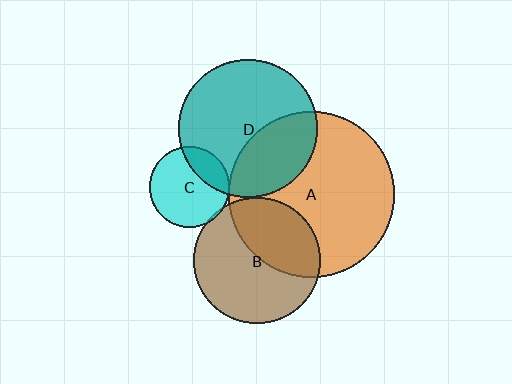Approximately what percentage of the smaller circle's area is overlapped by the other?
Approximately 5%.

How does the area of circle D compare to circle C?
Approximately 3.0 times.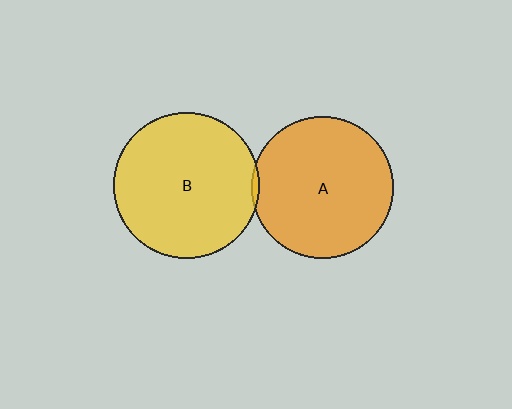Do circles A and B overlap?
Yes.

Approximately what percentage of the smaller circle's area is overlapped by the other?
Approximately 5%.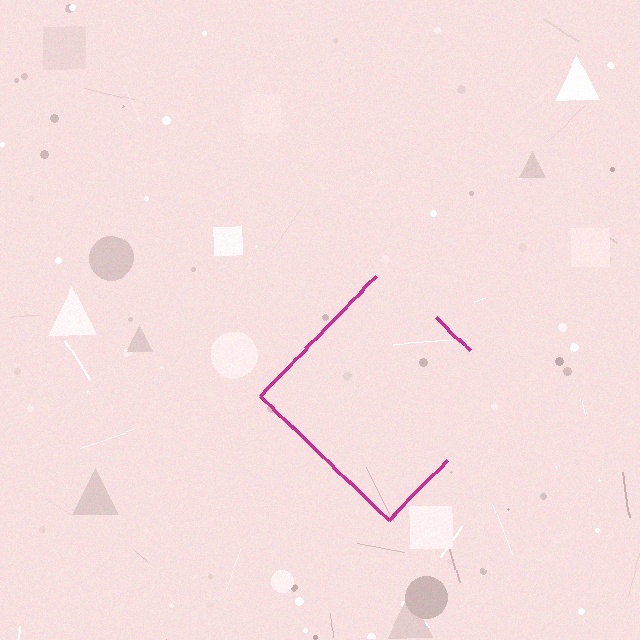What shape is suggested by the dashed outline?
The dashed outline suggests a diamond.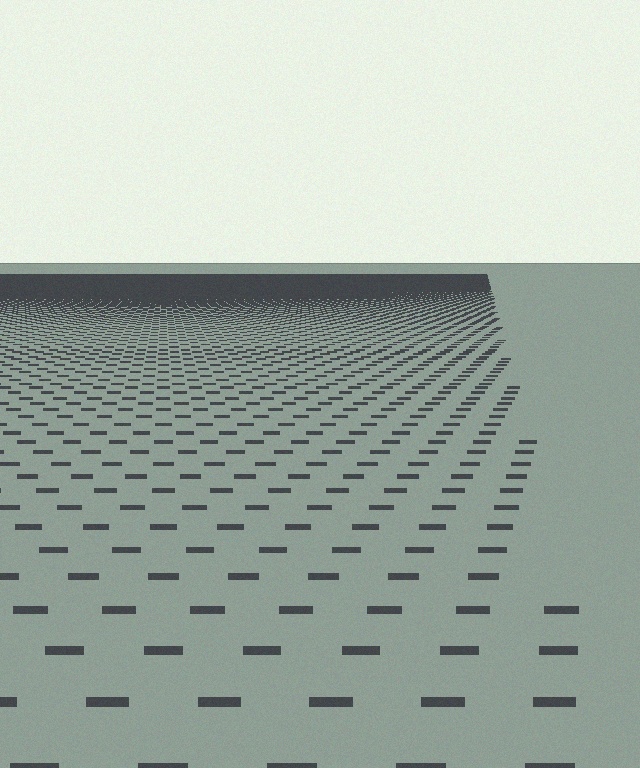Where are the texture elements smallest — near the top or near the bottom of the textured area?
Near the top.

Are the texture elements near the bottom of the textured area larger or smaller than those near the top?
Larger. Near the bottom, elements are closer to the viewer and appear at a bigger on-screen size.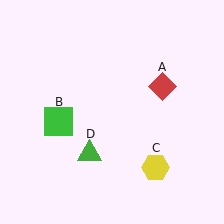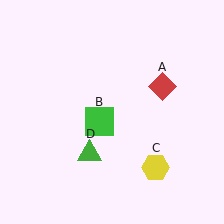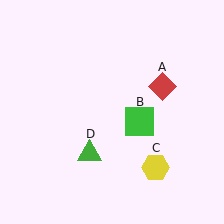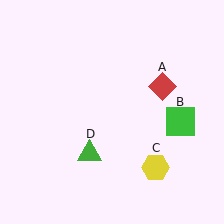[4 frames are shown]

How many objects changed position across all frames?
1 object changed position: green square (object B).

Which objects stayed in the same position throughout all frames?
Red diamond (object A) and yellow hexagon (object C) and green triangle (object D) remained stationary.